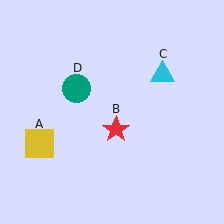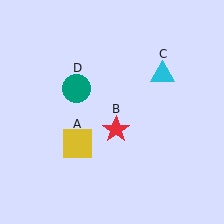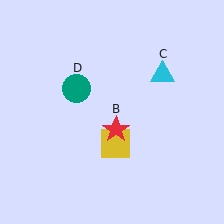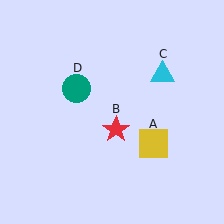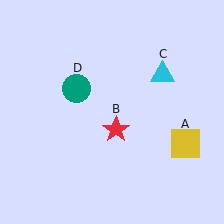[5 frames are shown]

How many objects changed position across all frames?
1 object changed position: yellow square (object A).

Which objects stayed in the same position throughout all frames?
Red star (object B) and cyan triangle (object C) and teal circle (object D) remained stationary.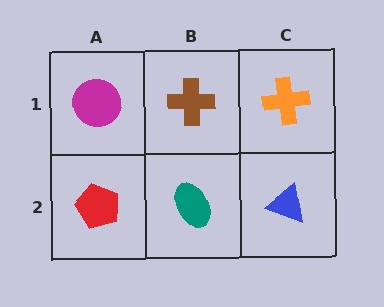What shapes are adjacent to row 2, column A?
A magenta circle (row 1, column A), a teal ellipse (row 2, column B).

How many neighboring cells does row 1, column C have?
2.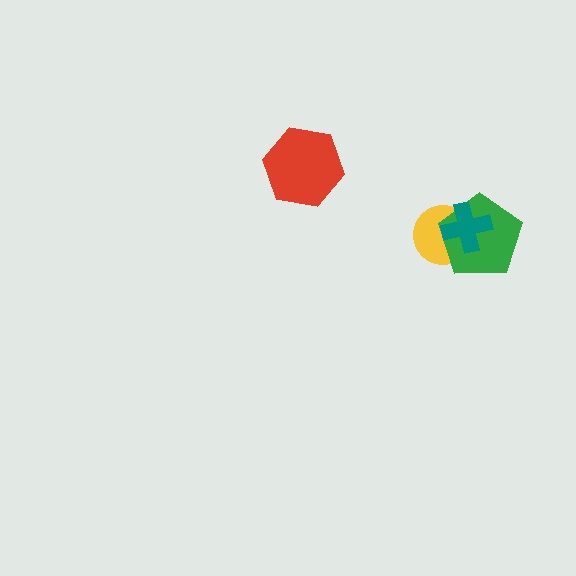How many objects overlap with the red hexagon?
0 objects overlap with the red hexagon.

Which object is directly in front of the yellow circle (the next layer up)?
The green pentagon is directly in front of the yellow circle.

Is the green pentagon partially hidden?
Yes, it is partially covered by another shape.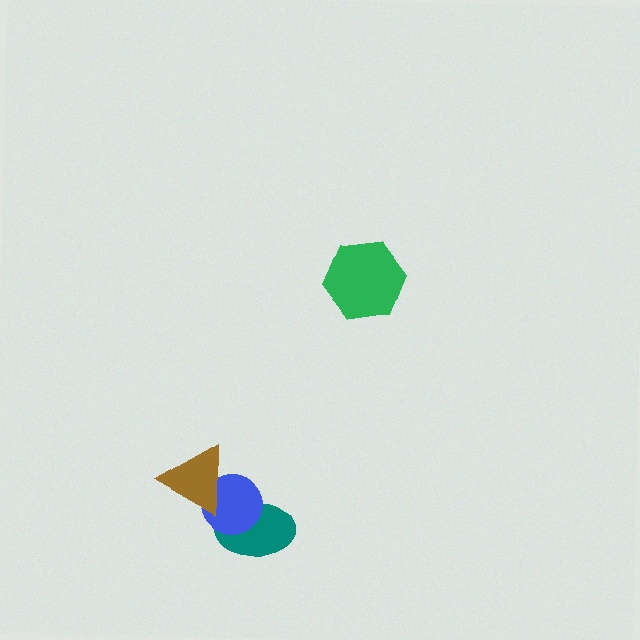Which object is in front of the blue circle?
The brown triangle is in front of the blue circle.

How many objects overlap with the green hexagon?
0 objects overlap with the green hexagon.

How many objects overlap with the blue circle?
2 objects overlap with the blue circle.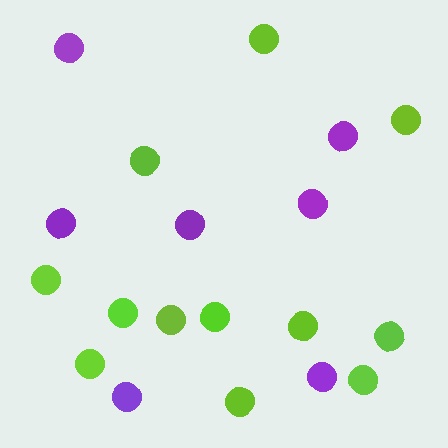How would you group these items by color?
There are 2 groups: one group of lime circles (12) and one group of purple circles (7).